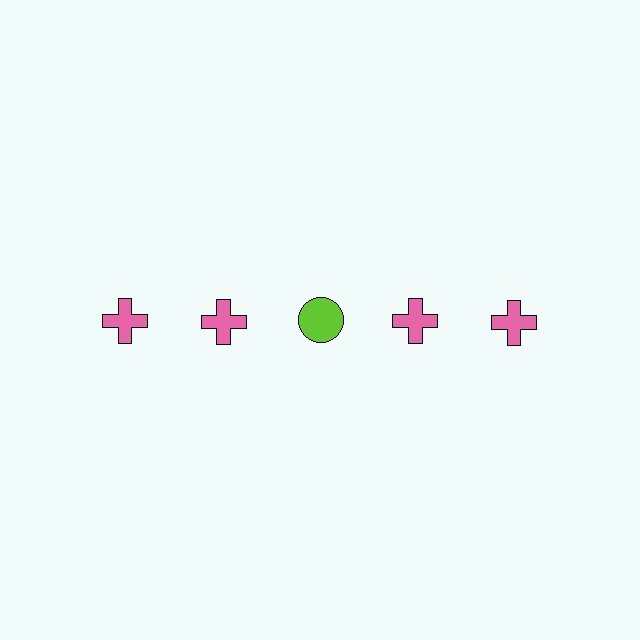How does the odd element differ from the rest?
It differs in both color (lime instead of pink) and shape (circle instead of cross).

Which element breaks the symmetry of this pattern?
The lime circle in the top row, center column breaks the symmetry. All other shapes are pink crosses.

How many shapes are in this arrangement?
There are 5 shapes arranged in a grid pattern.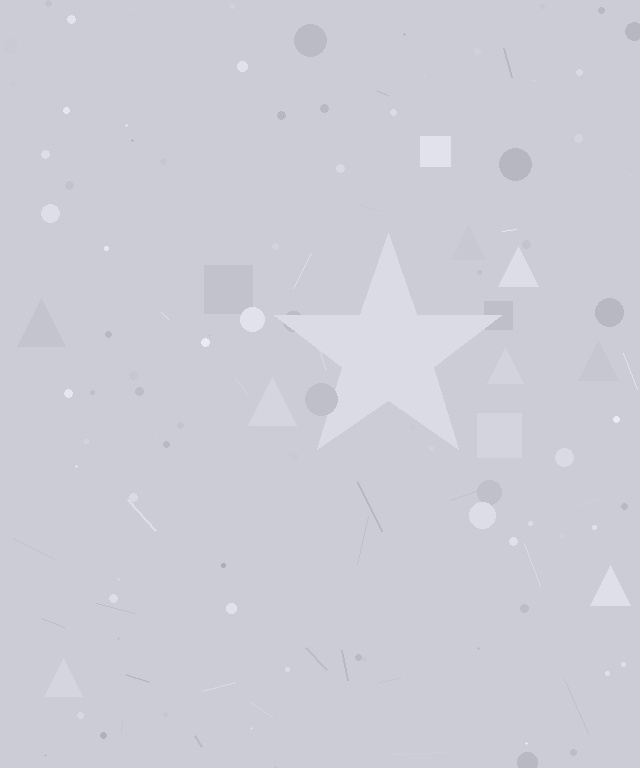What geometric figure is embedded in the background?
A star is embedded in the background.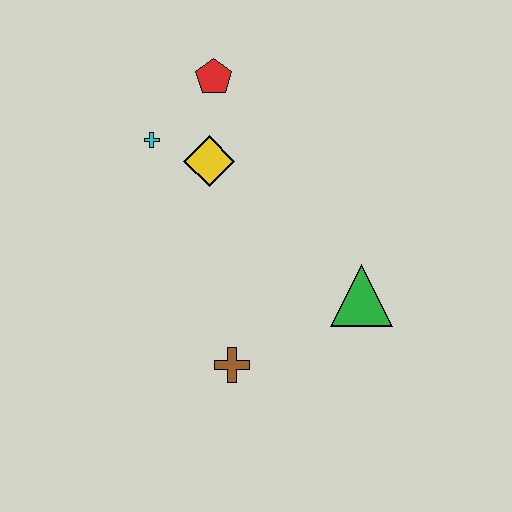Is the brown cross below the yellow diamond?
Yes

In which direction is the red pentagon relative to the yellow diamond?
The red pentagon is above the yellow diamond.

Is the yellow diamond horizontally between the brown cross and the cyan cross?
Yes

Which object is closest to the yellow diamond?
The cyan cross is closest to the yellow diamond.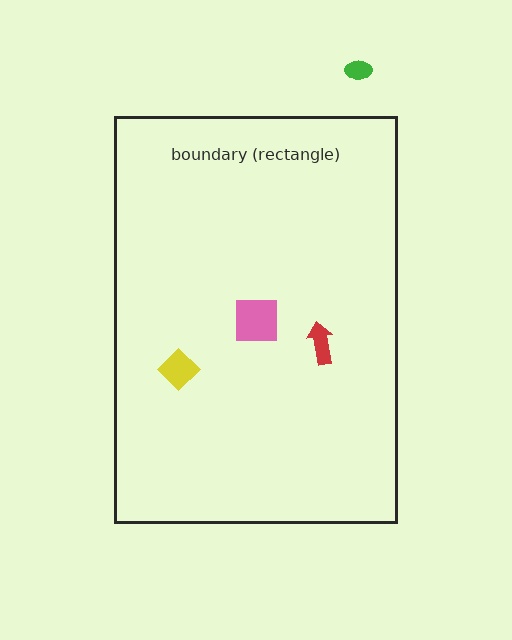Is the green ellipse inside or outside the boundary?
Outside.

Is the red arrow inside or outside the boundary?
Inside.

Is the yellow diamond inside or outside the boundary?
Inside.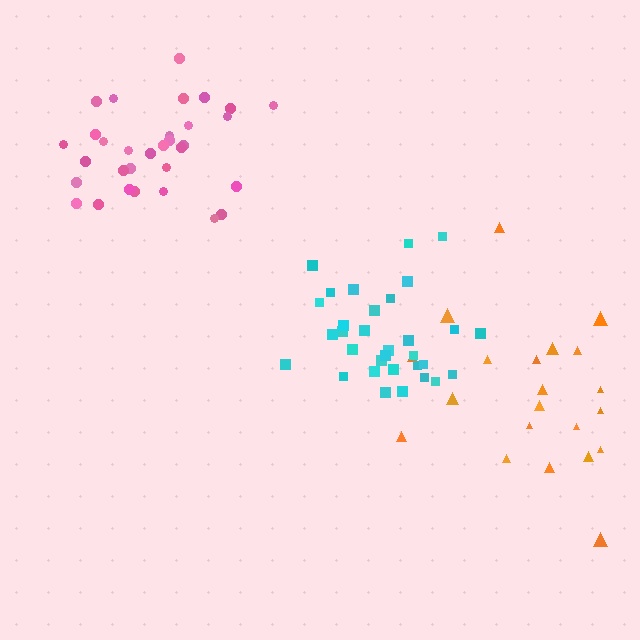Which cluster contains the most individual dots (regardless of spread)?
Pink (32).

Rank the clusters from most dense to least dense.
cyan, pink, orange.